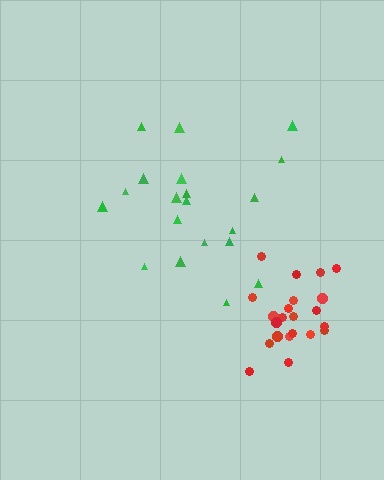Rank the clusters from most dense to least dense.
red, green.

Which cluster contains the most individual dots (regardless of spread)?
Red (22).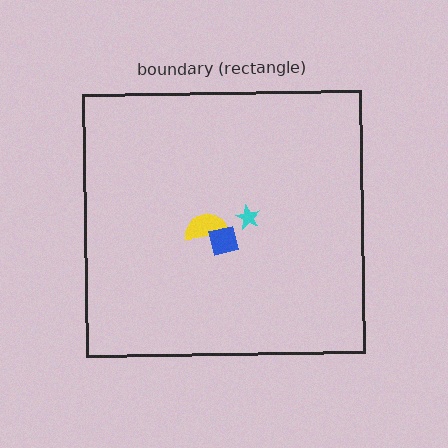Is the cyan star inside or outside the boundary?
Inside.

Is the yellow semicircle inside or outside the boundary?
Inside.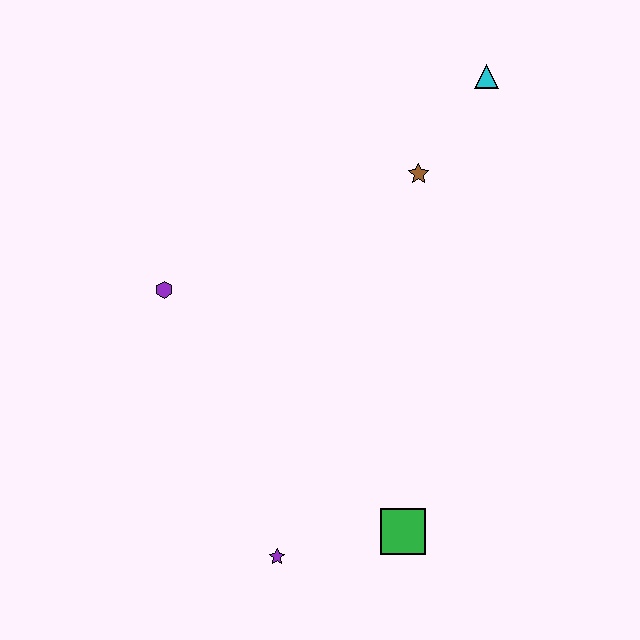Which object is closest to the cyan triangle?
The brown star is closest to the cyan triangle.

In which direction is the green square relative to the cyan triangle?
The green square is below the cyan triangle.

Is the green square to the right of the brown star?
No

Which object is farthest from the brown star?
The purple star is farthest from the brown star.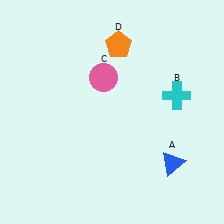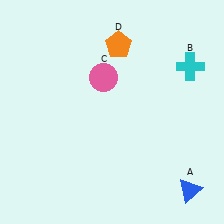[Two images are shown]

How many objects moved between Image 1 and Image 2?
2 objects moved between the two images.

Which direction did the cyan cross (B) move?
The cyan cross (B) moved up.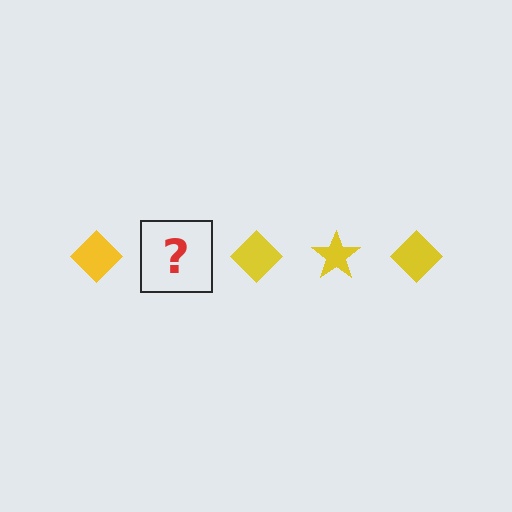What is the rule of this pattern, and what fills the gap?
The rule is that the pattern cycles through diamond, star shapes in yellow. The gap should be filled with a yellow star.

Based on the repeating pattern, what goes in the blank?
The blank should be a yellow star.